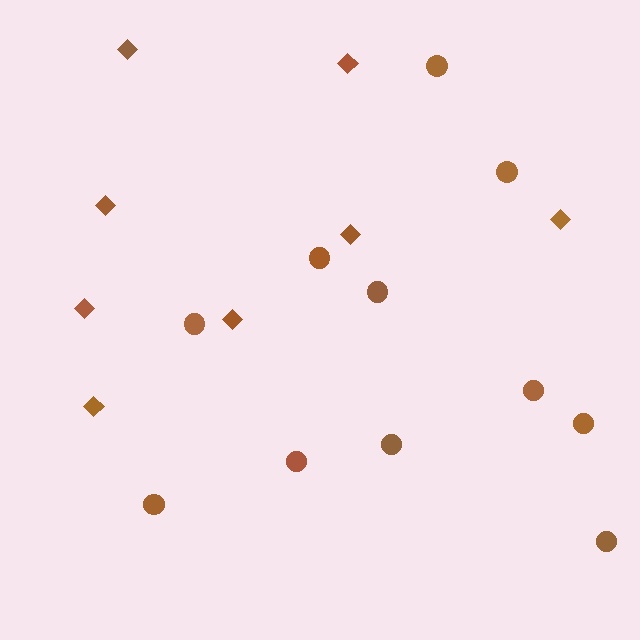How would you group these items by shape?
There are 2 groups: one group of circles (11) and one group of diamonds (8).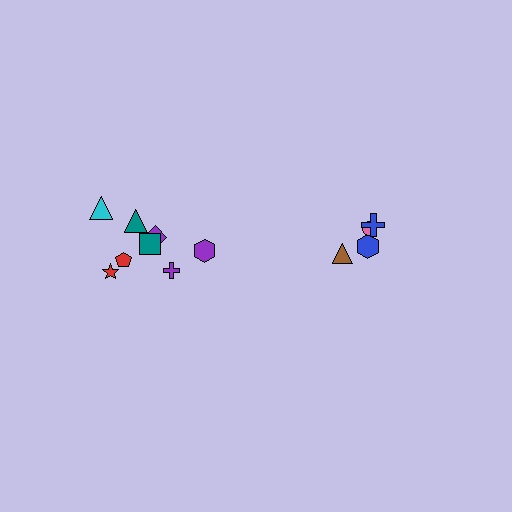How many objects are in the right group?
There are 4 objects.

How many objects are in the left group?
There are 8 objects.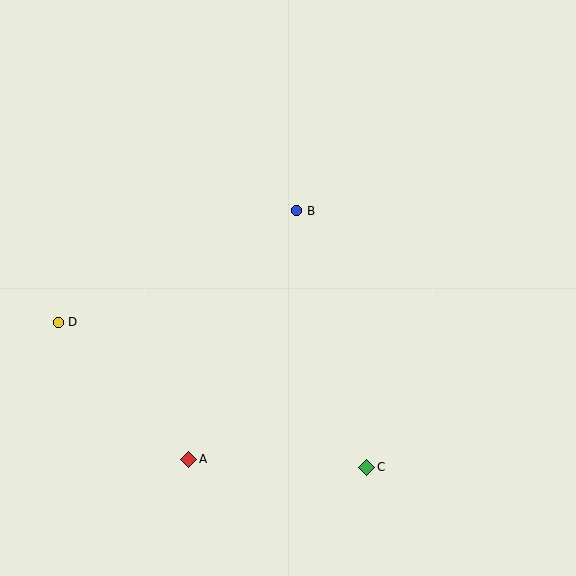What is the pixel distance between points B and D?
The distance between B and D is 263 pixels.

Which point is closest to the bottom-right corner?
Point C is closest to the bottom-right corner.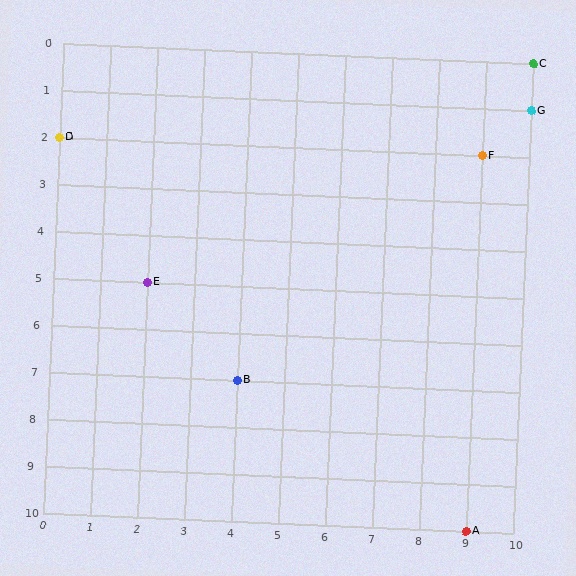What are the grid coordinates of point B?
Point B is at grid coordinates (4, 7).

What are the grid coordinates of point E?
Point E is at grid coordinates (2, 5).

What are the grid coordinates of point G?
Point G is at grid coordinates (10, 1).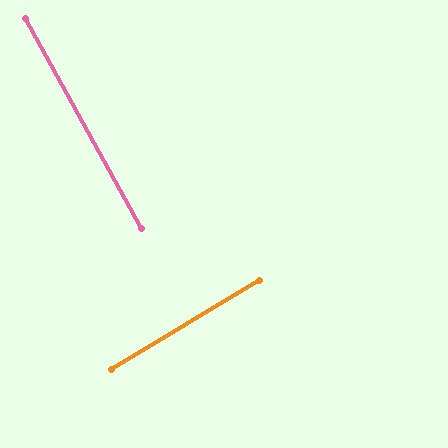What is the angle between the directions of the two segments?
Approximately 88 degrees.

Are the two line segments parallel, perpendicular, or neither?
Perpendicular — they meet at approximately 88°.